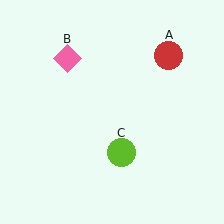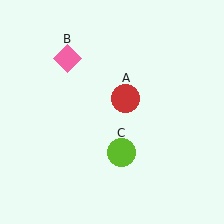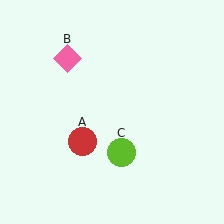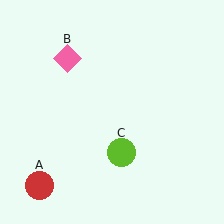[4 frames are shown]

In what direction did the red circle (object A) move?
The red circle (object A) moved down and to the left.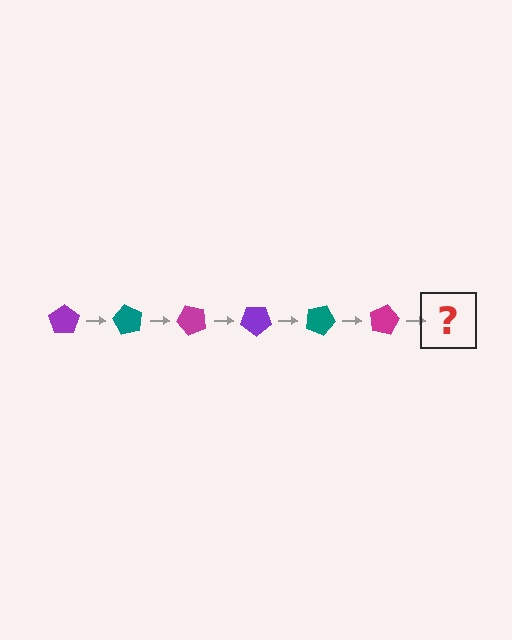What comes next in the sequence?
The next element should be a purple pentagon, rotated 360 degrees from the start.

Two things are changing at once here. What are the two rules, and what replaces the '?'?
The two rules are that it rotates 60 degrees each step and the color cycles through purple, teal, and magenta. The '?' should be a purple pentagon, rotated 360 degrees from the start.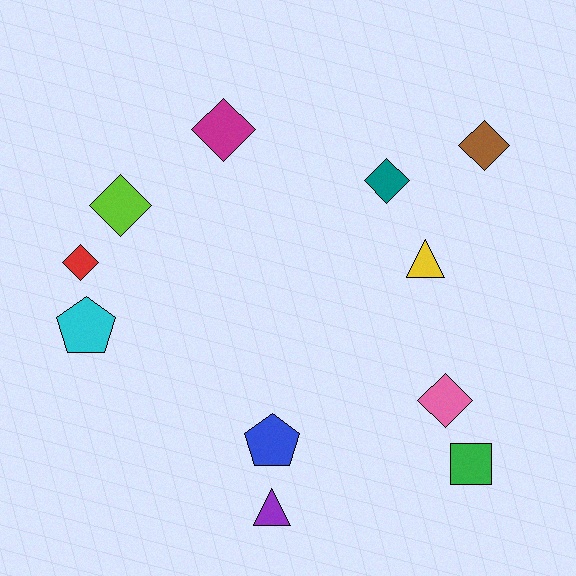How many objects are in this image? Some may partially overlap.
There are 11 objects.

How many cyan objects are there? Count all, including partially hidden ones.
There is 1 cyan object.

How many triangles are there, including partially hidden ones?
There are 2 triangles.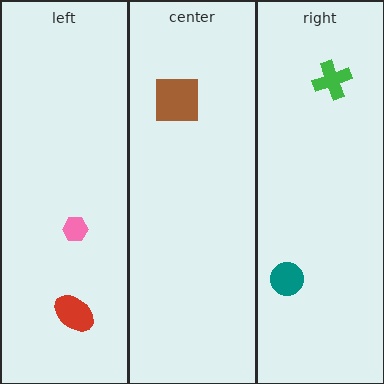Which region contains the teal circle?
The right region.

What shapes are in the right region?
The teal circle, the green cross.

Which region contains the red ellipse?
The left region.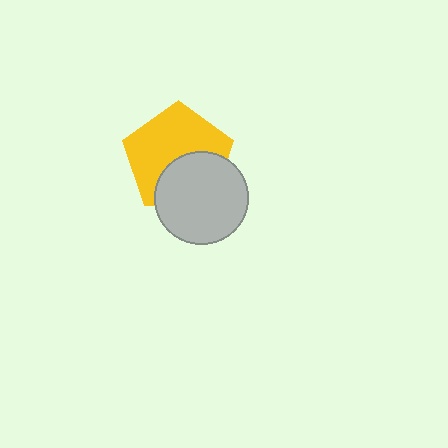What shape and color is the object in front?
The object in front is a light gray circle.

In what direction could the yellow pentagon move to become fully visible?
The yellow pentagon could move up. That would shift it out from behind the light gray circle entirely.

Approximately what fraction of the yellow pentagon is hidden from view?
Roughly 39% of the yellow pentagon is hidden behind the light gray circle.